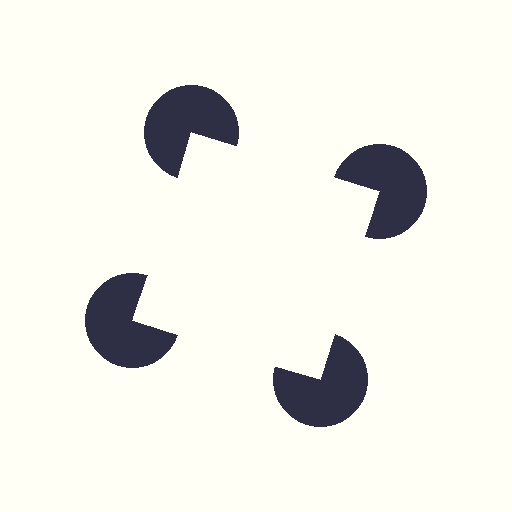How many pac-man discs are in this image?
There are 4 — one at each vertex of the illusory square.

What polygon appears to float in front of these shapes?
An illusory square — its edges are inferred from the aligned wedge cuts in the pac-man discs, not physically drawn.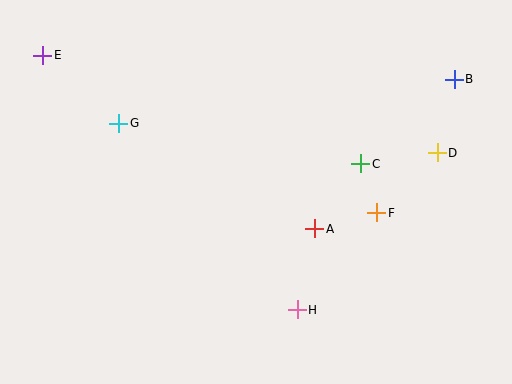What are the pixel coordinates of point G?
Point G is at (119, 123).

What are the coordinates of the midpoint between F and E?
The midpoint between F and E is at (210, 134).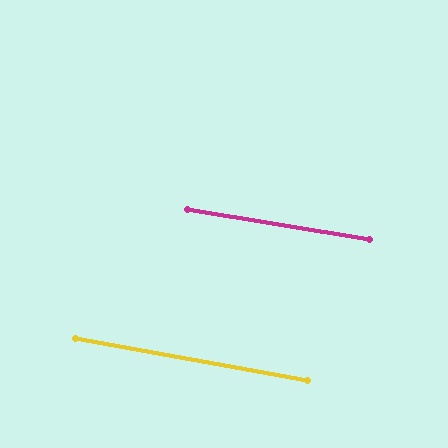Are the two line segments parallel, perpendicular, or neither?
Parallel — their directions differ by only 0.9°.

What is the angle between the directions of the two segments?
Approximately 1 degree.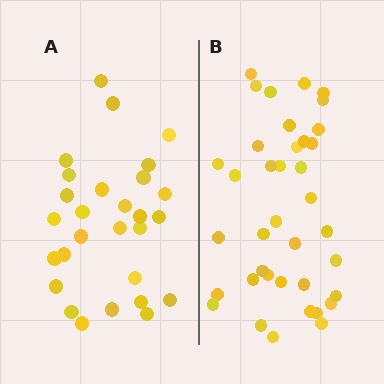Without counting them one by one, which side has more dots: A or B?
Region B (the right region) has more dots.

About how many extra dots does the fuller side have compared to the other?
Region B has roughly 10 or so more dots than region A.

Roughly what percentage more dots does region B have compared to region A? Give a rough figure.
About 35% more.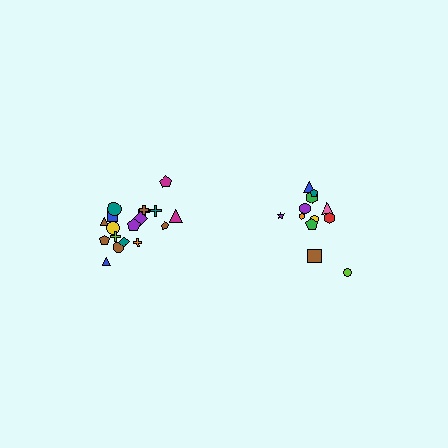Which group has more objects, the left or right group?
The left group.